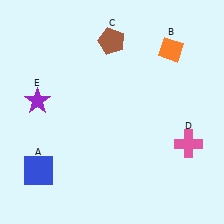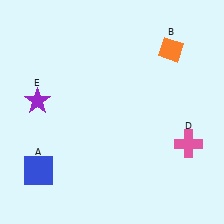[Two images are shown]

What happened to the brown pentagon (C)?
The brown pentagon (C) was removed in Image 2. It was in the top-left area of Image 1.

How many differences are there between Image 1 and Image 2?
There is 1 difference between the two images.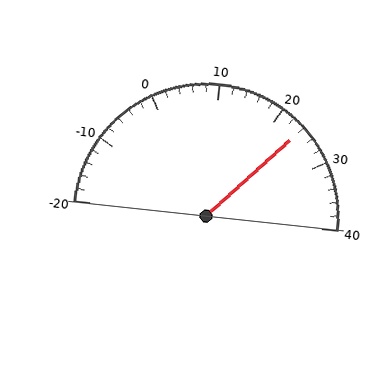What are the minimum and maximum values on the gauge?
The gauge ranges from -20 to 40.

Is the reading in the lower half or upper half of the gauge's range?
The reading is in the upper half of the range (-20 to 40).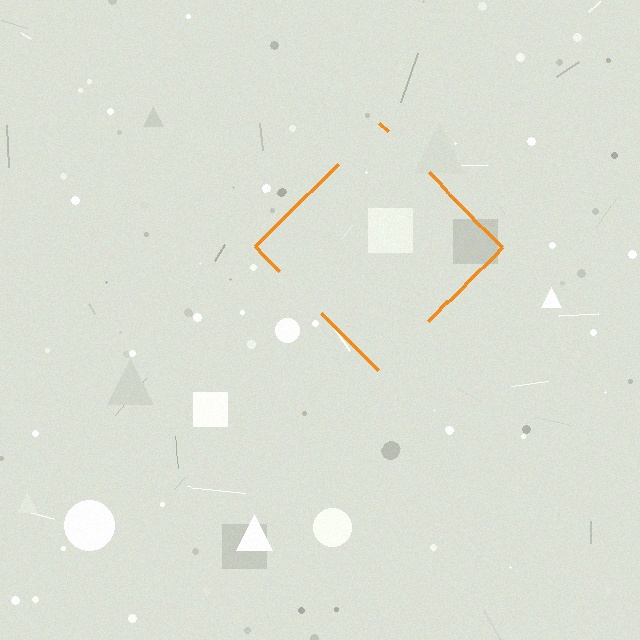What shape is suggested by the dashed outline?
The dashed outline suggests a diamond.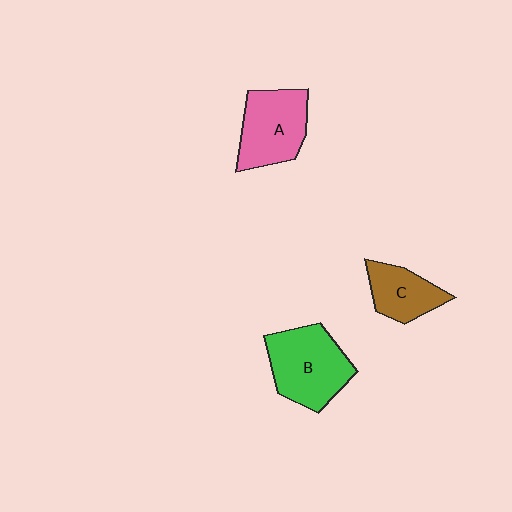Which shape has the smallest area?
Shape C (brown).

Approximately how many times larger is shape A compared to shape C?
Approximately 1.4 times.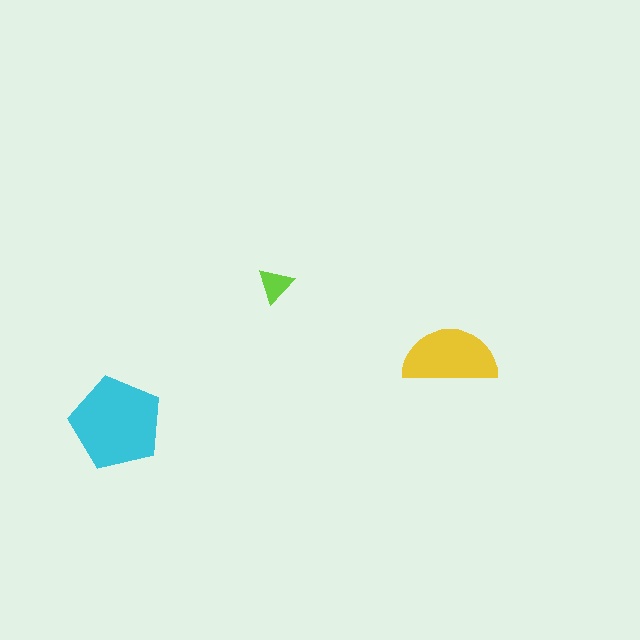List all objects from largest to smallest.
The cyan pentagon, the yellow semicircle, the lime triangle.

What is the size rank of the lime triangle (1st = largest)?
3rd.